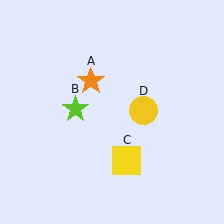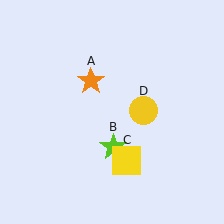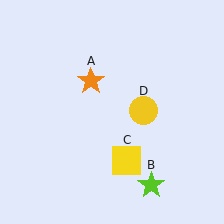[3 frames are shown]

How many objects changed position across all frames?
1 object changed position: lime star (object B).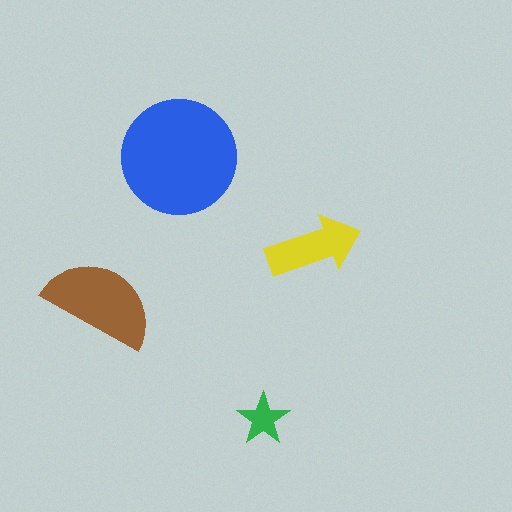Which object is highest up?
The blue circle is topmost.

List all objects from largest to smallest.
The blue circle, the brown semicircle, the yellow arrow, the green star.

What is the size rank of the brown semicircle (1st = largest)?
2nd.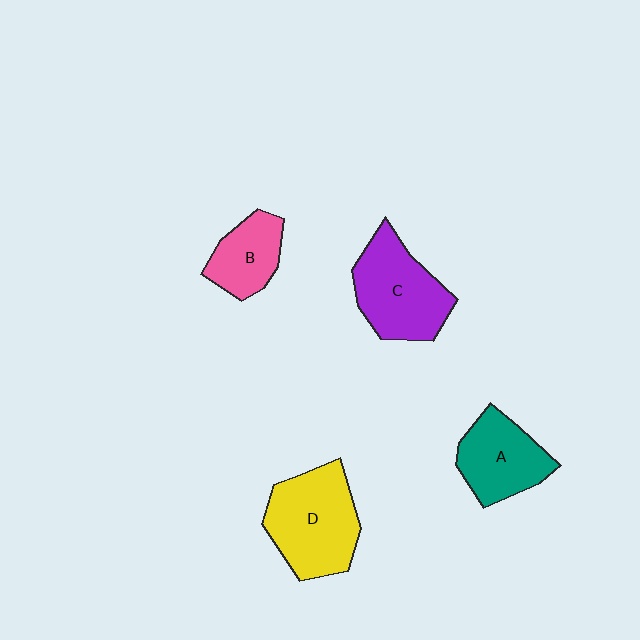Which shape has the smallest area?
Shape B (pink).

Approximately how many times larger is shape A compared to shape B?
Approximately 1.3 times.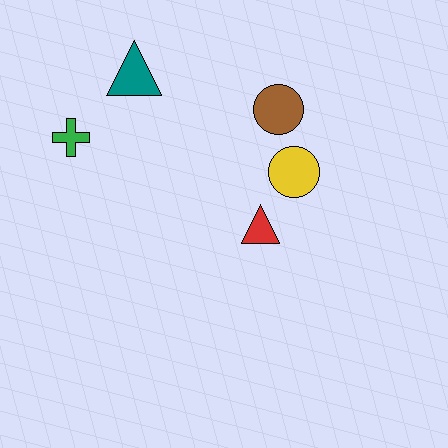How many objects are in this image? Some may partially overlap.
There are 5 objects.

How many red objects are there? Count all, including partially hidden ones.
There is 1 red object.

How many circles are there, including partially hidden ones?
There are 2 circles.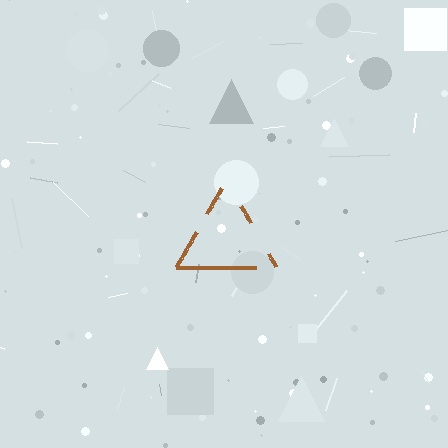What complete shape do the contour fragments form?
The contour fragments form a triangle.